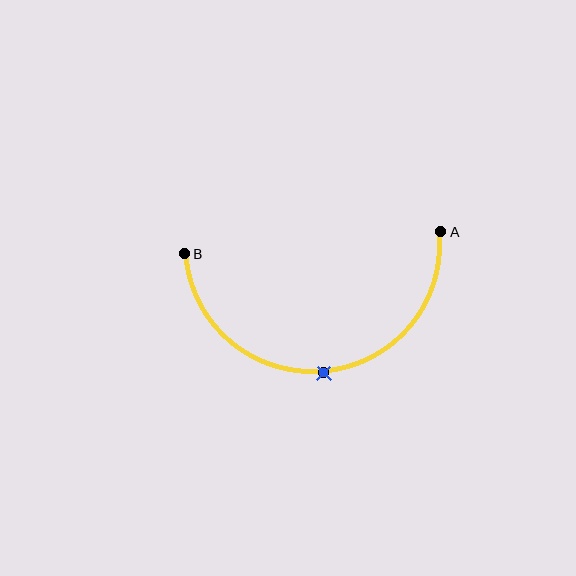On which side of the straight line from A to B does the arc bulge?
The arc bulges below the straight line connecting A and B.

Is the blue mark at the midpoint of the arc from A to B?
Yes. The blue mark lies on the arc at equal arc-length from both A and B — it is the arc midpoint.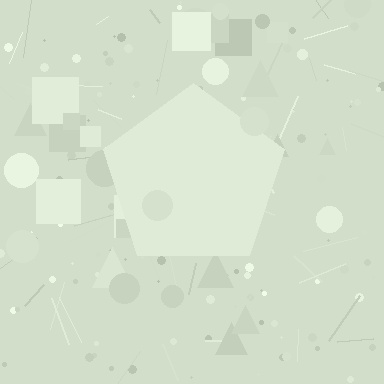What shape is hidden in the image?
A pentagon is hidden in the image.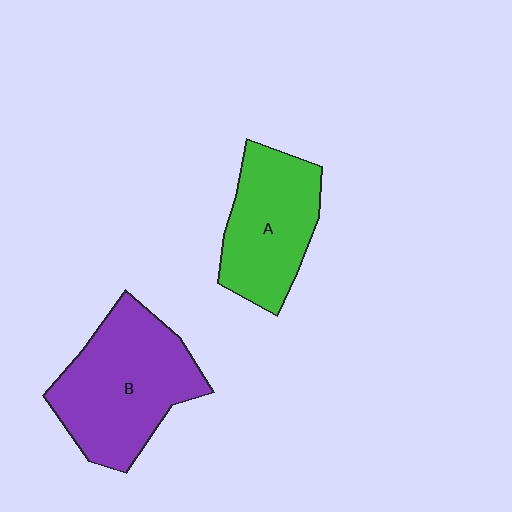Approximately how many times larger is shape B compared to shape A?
Approximately 1.3 times.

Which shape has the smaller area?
Shape A (green).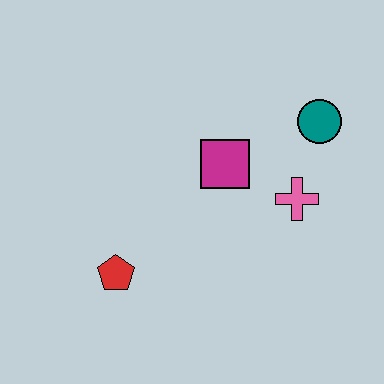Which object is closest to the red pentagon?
The magenta square is closest to the red pentagon.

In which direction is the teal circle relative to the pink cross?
The teal circle is above the pink cross.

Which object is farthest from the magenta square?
The red pentagon is farthest from the magenta square.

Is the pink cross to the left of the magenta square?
No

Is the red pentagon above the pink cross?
No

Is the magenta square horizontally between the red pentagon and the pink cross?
Yes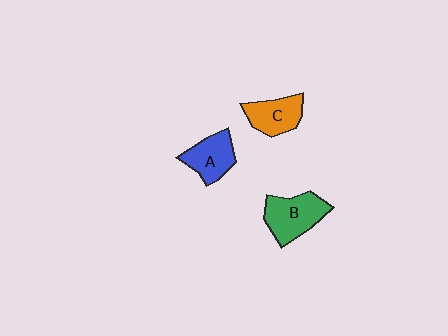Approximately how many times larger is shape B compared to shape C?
Approximately 1.3 times.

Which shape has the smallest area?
Shape C (orange).